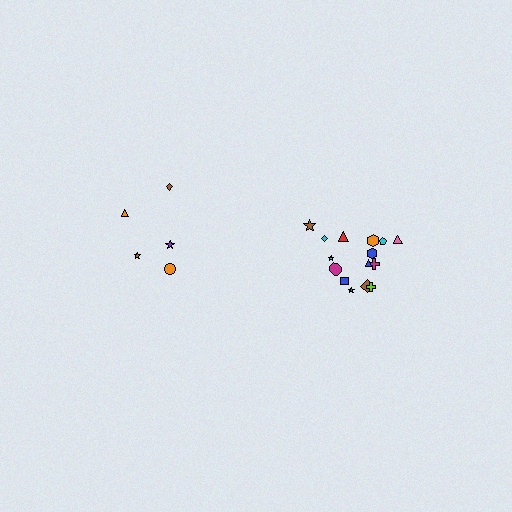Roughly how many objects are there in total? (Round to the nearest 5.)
Roughly 20 objects in total.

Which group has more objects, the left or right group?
The right group.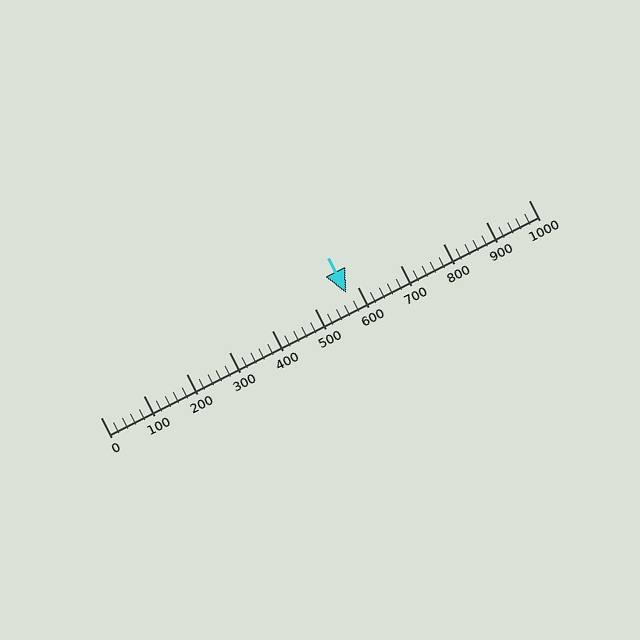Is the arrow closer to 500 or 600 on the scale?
The arrow is closer to 600.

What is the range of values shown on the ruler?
The ruler shows values from 0 to 1000.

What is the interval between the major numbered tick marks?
The major tick marks are spaced 100 units apart.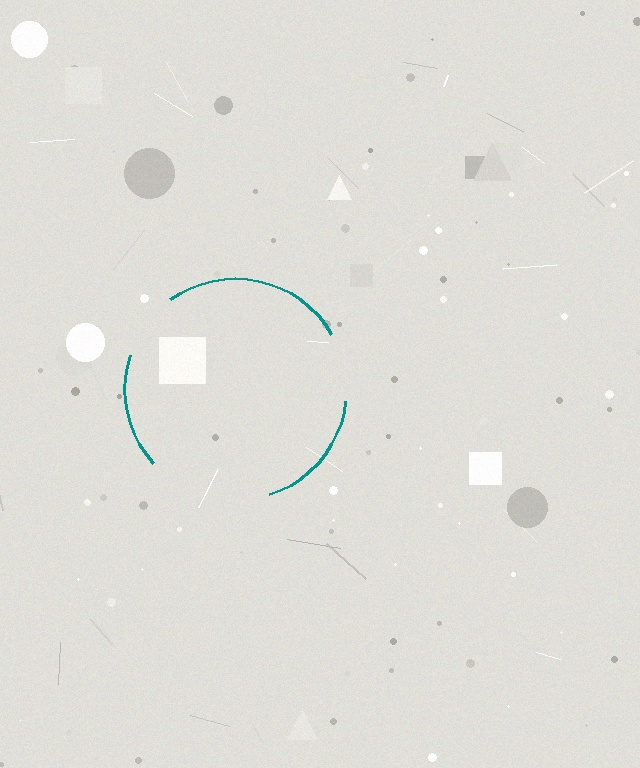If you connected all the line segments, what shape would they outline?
They would outline a circle.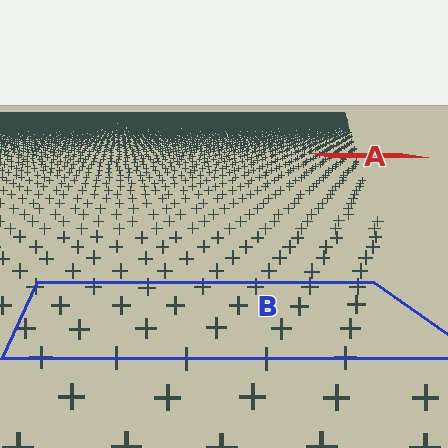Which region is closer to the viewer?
Region B is closer. The texture elements there are larger and more spread out.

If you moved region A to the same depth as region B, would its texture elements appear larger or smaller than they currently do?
They would appear larger. At a closer depth, the same texture elements are projected at a bigger on-screen size.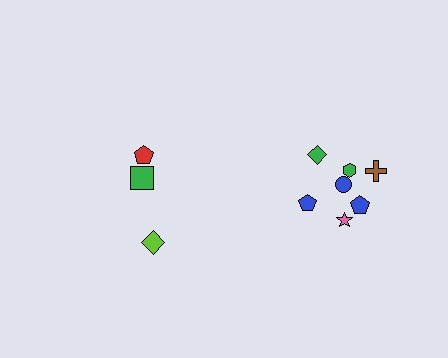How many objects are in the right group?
There are 7 objects.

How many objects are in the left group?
There are 3 objects.